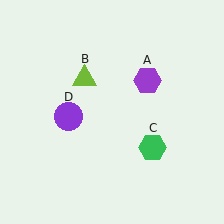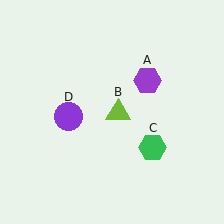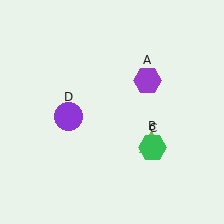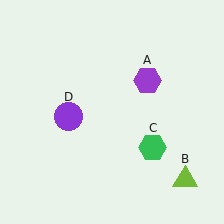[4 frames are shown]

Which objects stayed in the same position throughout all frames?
Purple hexagon (object A) and green hexagon (object C) and purple circle (object D) remained stationary.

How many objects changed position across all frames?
1 object changed position: lime triangle (object B).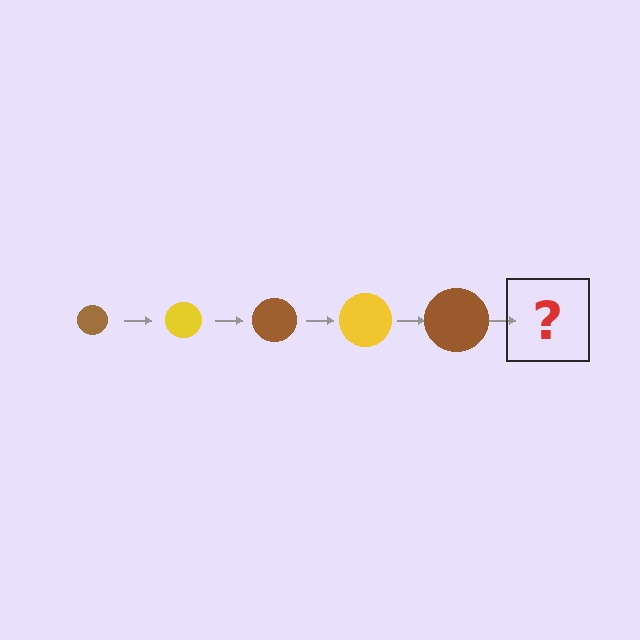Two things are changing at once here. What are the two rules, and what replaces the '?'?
The two rules are that the circle grows larger each step and the color cycles through brown and yellow. The '?' should be a yellow circle, larger than the previous one.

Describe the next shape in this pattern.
It should be a yellow circle, larger than the previous one.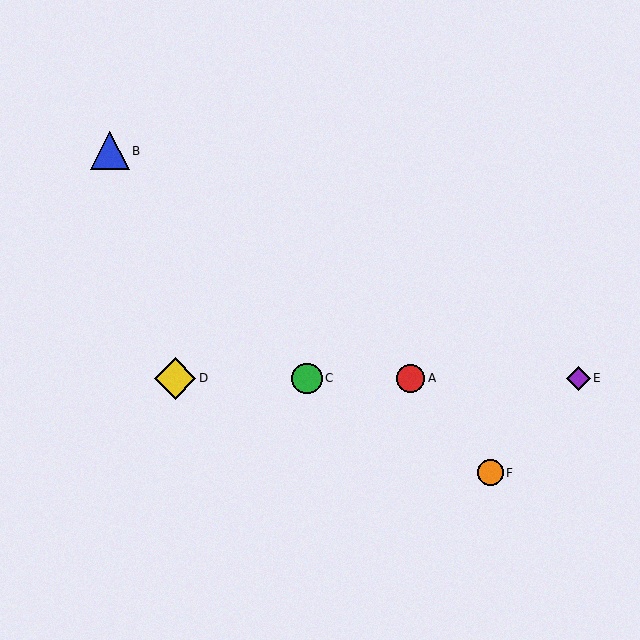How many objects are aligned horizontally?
4 objects (A, C, D, E) are aligned horizontally.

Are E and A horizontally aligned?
Yes, both are at y≈378.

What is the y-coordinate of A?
Object A is at y≈378.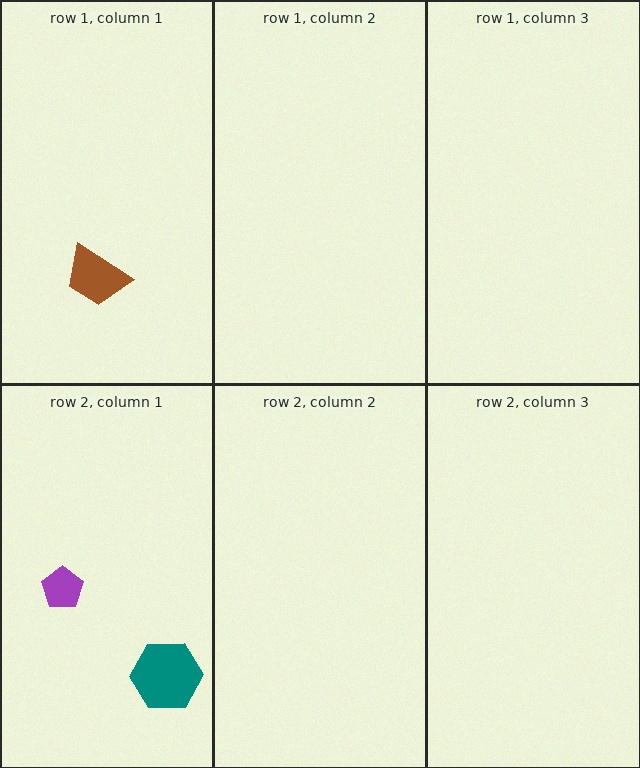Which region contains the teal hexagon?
The row 2, column 1 region.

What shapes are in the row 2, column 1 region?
The teal hexagon, the purple pentagon.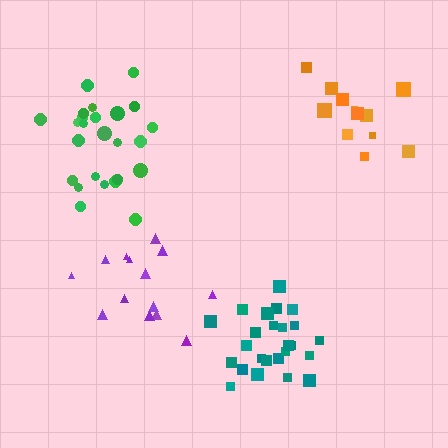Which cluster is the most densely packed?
Teal.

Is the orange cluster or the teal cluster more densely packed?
Teal.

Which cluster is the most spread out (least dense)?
Purple.